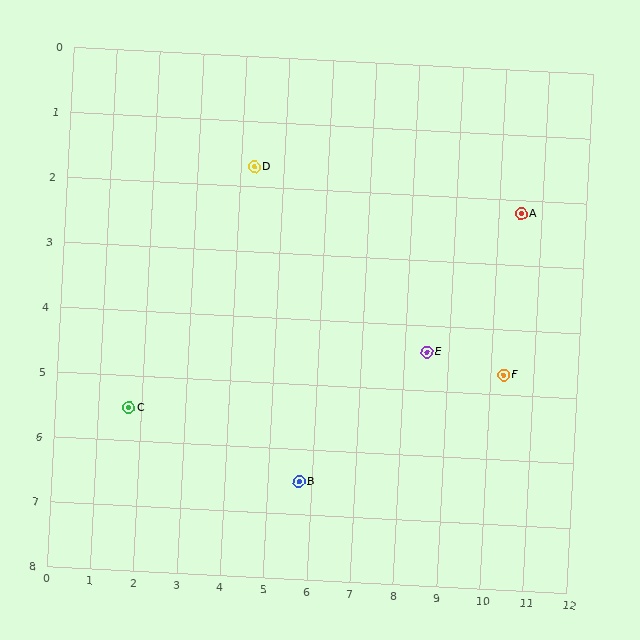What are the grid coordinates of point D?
Point D is at approximately (4.3, 1.7).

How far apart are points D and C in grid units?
Points D and C are about 4.6 grid units apart.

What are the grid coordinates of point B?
Point B is at approximately (5.7, 6.5).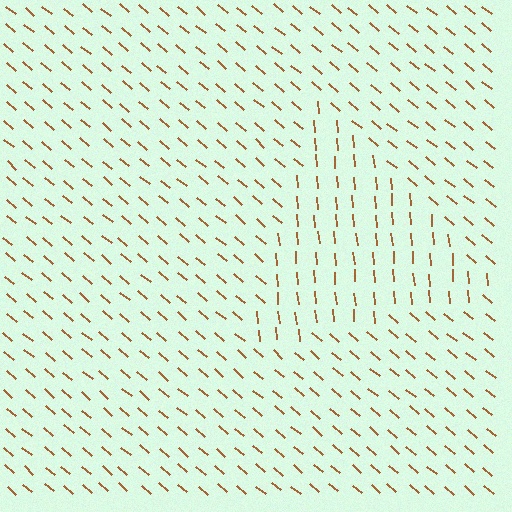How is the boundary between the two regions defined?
The boundary is defined purely by a change in line orientation (approximately 45 degrees difference). All lines are the same color and thickness.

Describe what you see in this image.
The image is filled with small brown line segments. A triangle region in the image has lines oriented differently from the surrounding lines, creating a visible texture boundary.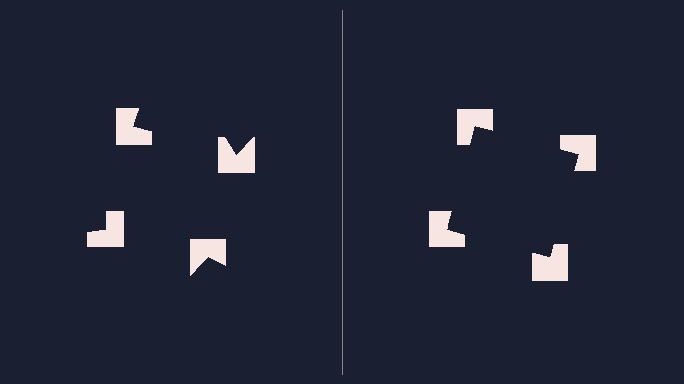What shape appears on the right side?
An illusory square.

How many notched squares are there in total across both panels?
8 — 4 on each side.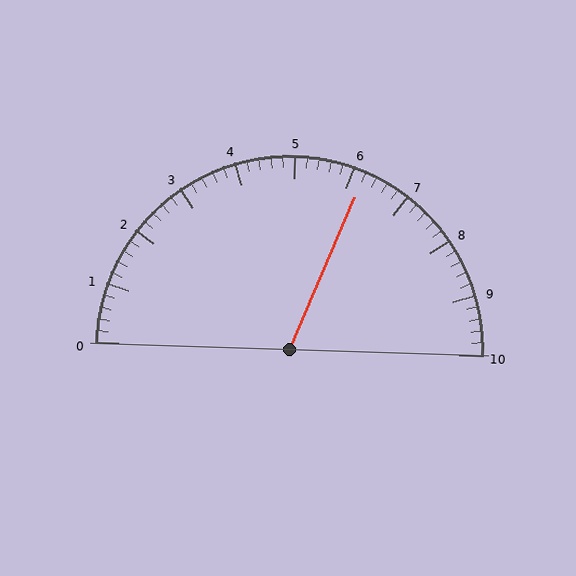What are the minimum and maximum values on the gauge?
The gauge ranges from 0 to 10.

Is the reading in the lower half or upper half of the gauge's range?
The reading is in the upper half of the range (0 to 10).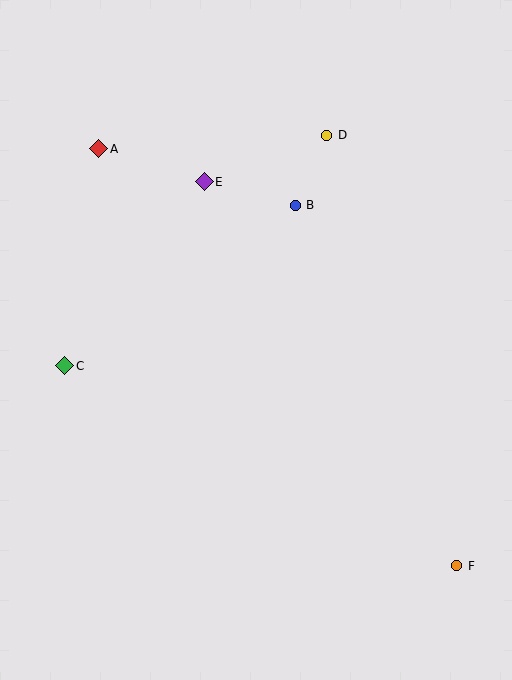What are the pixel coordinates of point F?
Point F is at (457, 566).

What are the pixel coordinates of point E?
Point E is at (204, 182).